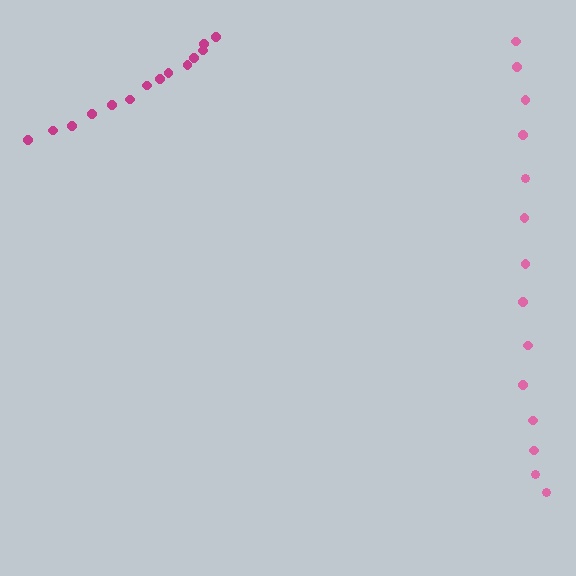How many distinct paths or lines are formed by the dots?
There are 2 distinct paths.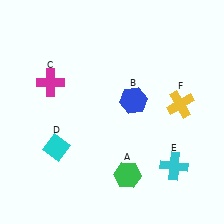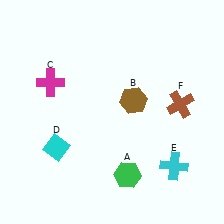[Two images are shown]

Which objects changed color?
B changed from blue to brown. F changed from yellow to brown.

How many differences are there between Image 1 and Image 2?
There are 2 differences between the two images.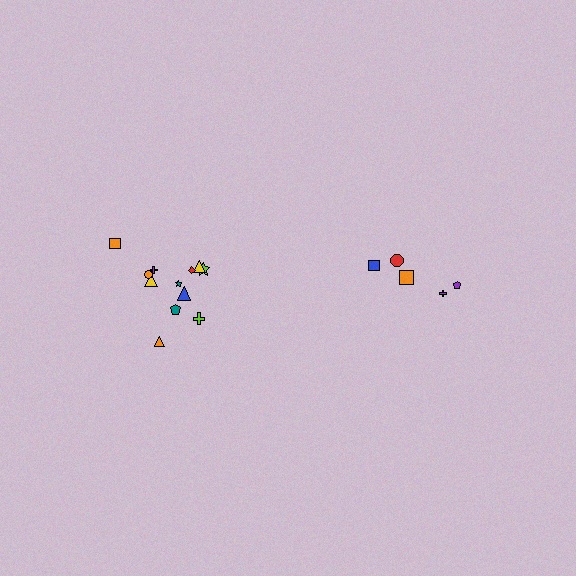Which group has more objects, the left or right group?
The left group.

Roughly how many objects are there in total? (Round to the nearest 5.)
Roughly 15 objects in total.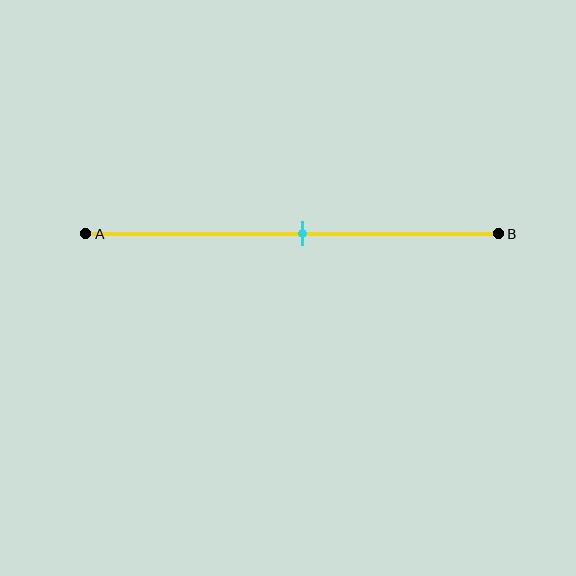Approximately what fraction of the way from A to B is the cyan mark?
The cyan mark is approximately 55% of the way from A to B.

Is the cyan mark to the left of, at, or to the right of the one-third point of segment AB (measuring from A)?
The cyan mark is to the right of the one-third point of segment AB.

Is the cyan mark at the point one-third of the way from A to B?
No, the mark is at about 55% from A, not at the 33% one-third point.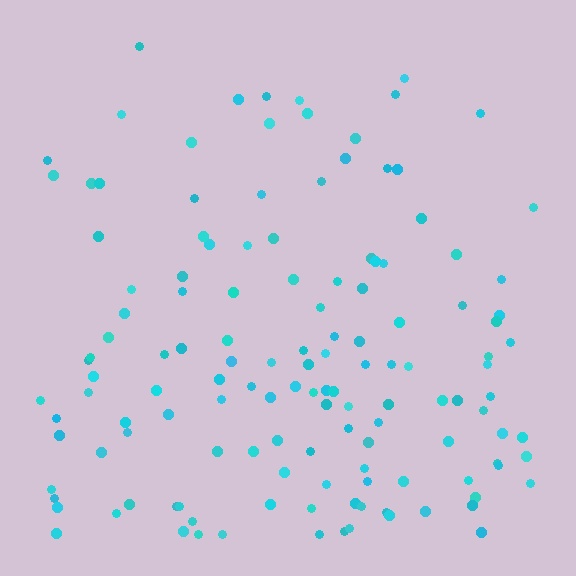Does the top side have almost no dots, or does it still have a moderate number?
Still a moderate number, just noticeably fewer than the bottom.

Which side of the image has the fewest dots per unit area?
The top.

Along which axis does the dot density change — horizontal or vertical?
Vertical.